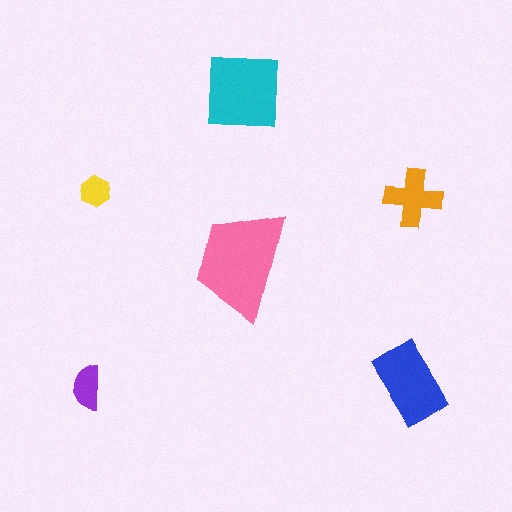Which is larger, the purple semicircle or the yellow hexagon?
The purple semicircle.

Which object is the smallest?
The yellow hexagon.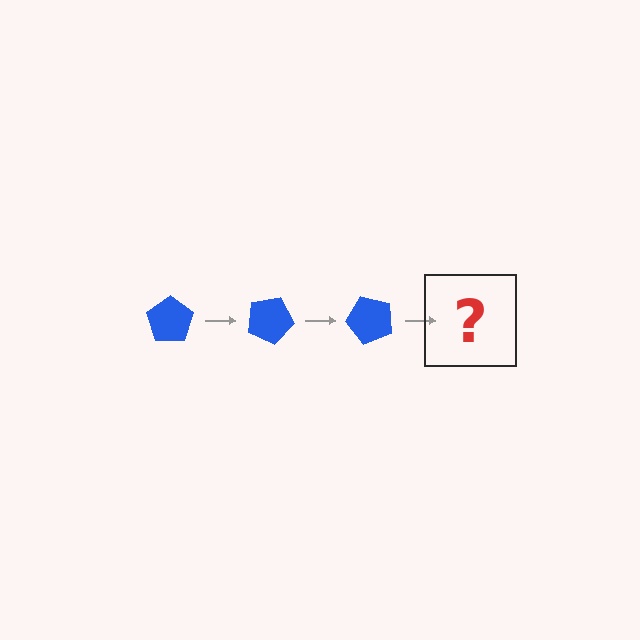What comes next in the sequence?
The next element should be a blue pentagon rotated 75 degrees.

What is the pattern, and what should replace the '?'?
The pattern is that the pentagon rotates 25 degrees each step. The '?' should be a blue pentagon rotated 75 degrees.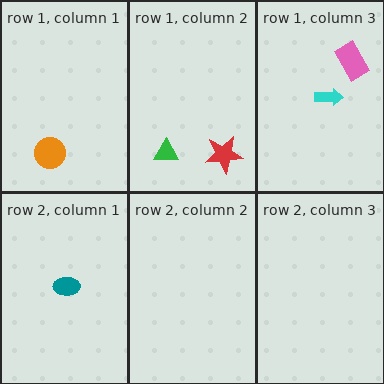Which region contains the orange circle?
The row 1, column 1 region.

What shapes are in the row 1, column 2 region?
The red star, the green triangle.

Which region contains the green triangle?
The row 1, column 2 region.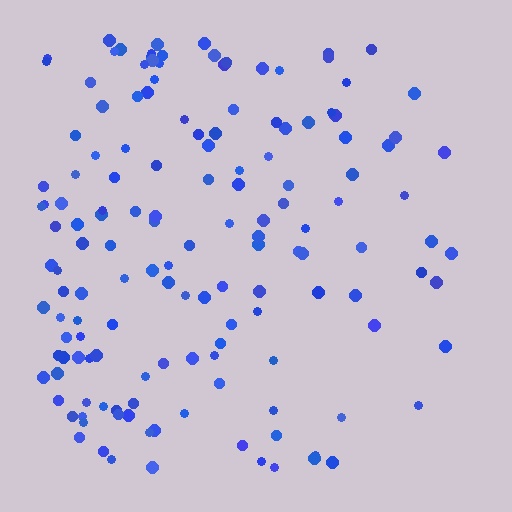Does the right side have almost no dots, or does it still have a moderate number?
Still a moderate number, just noticeably fewer than the left.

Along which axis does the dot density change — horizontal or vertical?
Horizontal.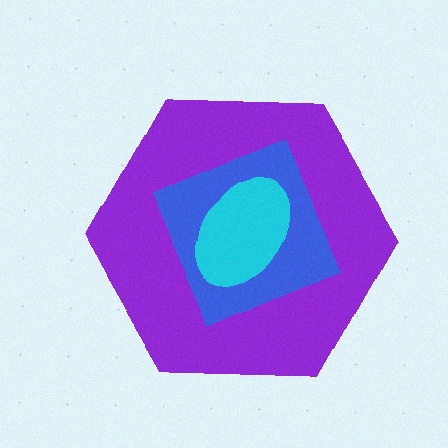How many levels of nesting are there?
3.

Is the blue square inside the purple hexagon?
Yes.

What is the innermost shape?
The cyan ellipse.